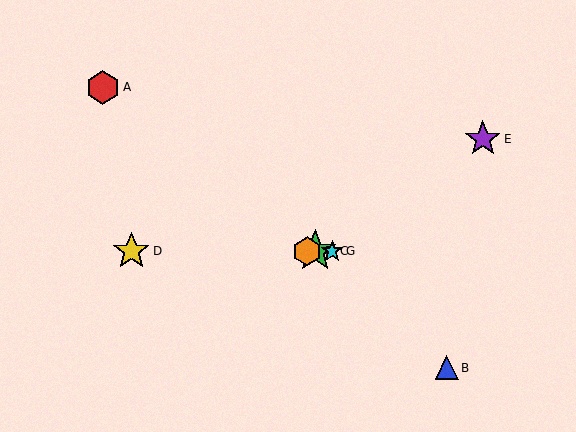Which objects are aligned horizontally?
Objects C, D, F, G are aligned horizontally.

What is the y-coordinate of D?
Object D is at y≈251.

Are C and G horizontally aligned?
Yes, both are at y≈251.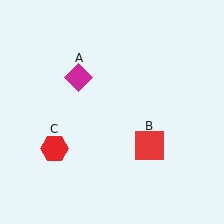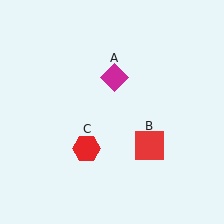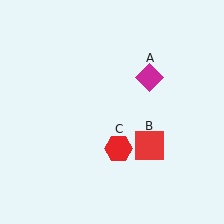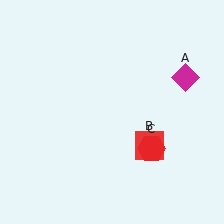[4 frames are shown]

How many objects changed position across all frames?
2 objects changed position: magenta diamond (object A), red hexagon (object C).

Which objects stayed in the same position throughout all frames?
Red square (object B) remained stationary.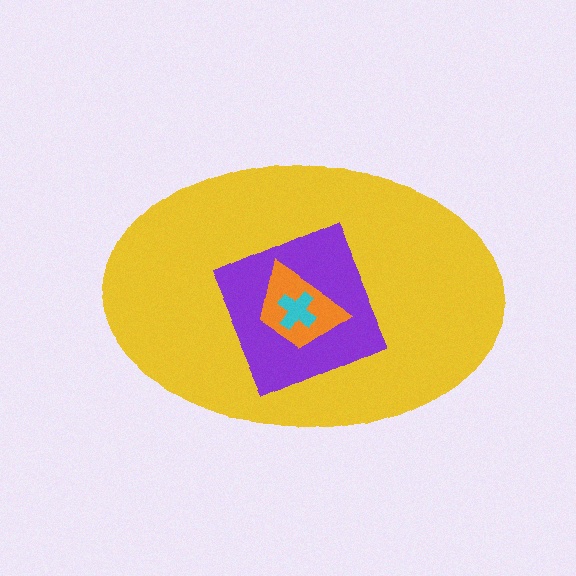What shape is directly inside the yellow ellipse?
The purple diamond.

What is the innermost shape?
The cyan cross.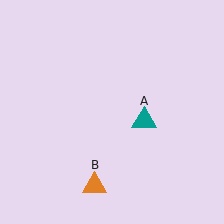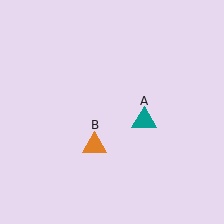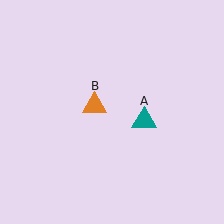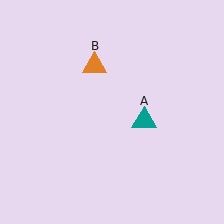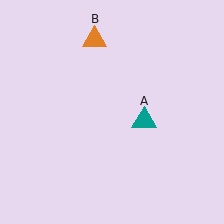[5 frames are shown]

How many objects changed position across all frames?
1 object changed position: orange triangle (object B).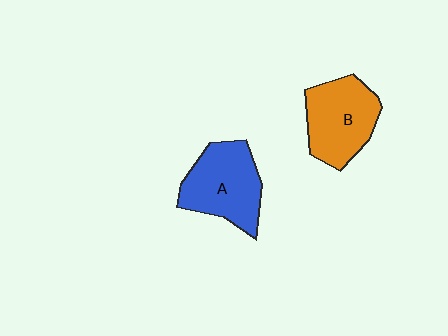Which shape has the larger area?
Shape A (blue).